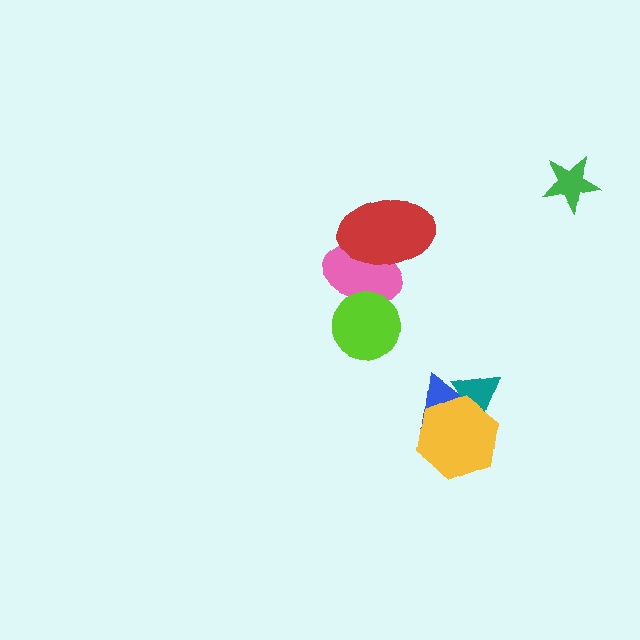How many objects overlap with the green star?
0 objects overlap with the green star.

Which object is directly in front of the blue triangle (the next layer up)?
The teal triangle is directly in front of the blue triangle.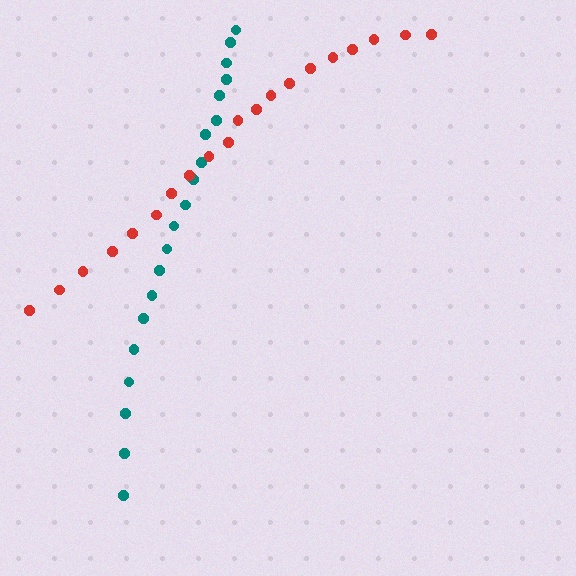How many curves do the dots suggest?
There are 2 distinct paths.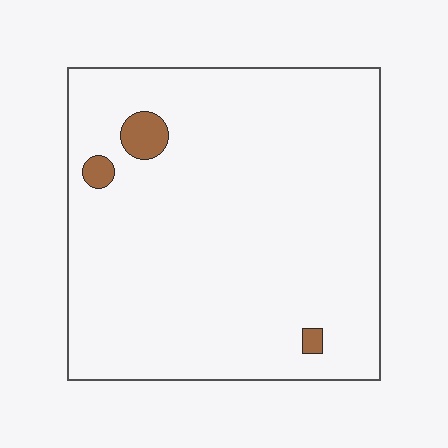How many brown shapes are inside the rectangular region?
3.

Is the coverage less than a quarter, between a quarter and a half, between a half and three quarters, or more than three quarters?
Less than a quarter.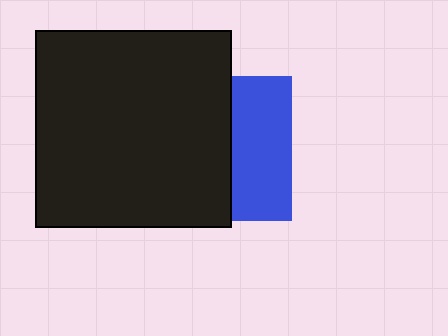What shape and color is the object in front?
The object in front is a black square.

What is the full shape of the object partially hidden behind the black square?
The partially hidden object is a blue square.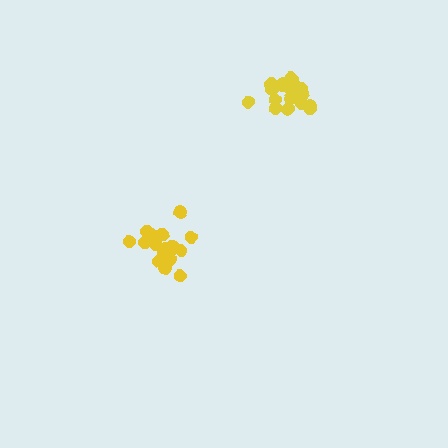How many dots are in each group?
Group 1: 19 dots, Group 2: 20 dots (39 total).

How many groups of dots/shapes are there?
There are 2 groups.